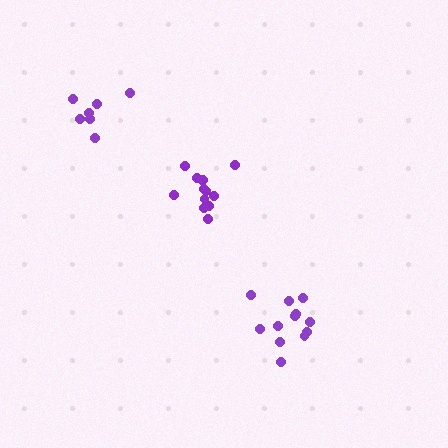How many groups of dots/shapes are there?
There are 3 groups.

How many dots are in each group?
Group 1: 7 dots, Group 2: 12 dots, Group 3: 13 dots (32 total).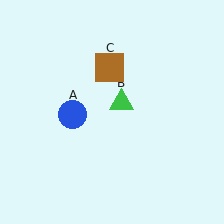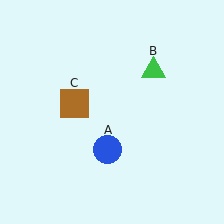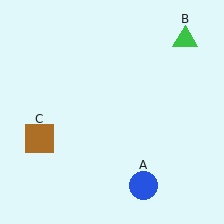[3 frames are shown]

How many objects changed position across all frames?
3 objects changed position: blue circle (object A), green triangle (object B), brown square (object C).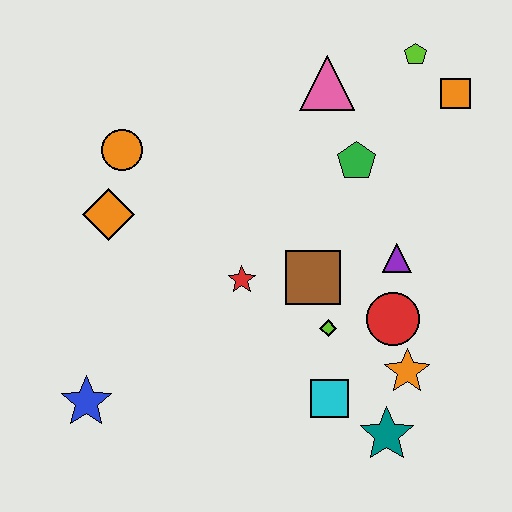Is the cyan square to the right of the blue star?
Yes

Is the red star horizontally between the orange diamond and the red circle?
Yes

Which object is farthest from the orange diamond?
The orange square is farthest from the orange diamond.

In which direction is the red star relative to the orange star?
The red star is to the left of the orange star.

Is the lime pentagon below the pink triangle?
No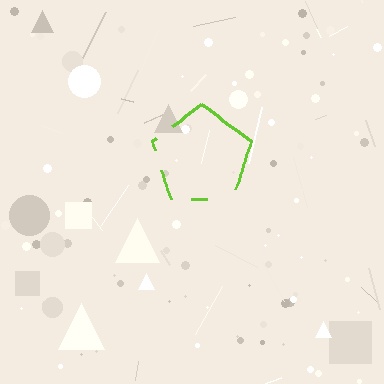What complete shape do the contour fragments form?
The contour fragments form a pentagon.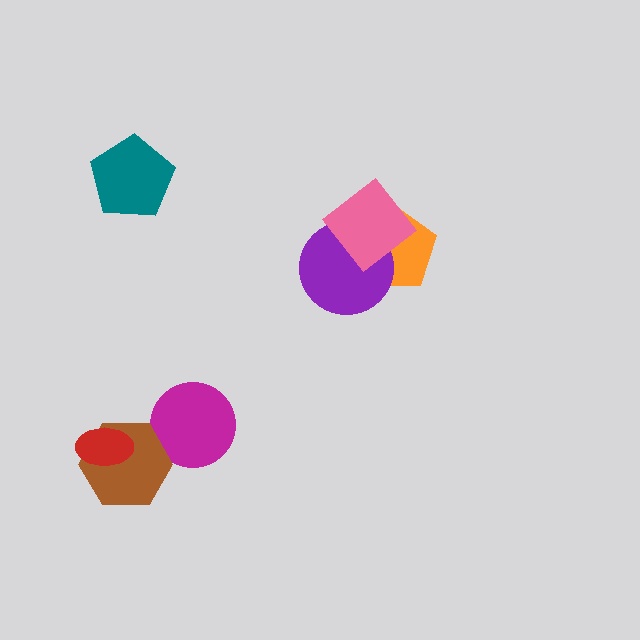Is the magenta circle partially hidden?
Yes, it is partially covered by another shape.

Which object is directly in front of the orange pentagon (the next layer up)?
The purple circle is directly in front of the orange pentagon.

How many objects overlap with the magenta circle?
1 object overlaps with the magenta circle.